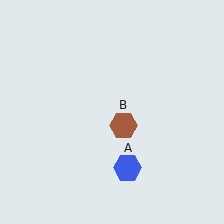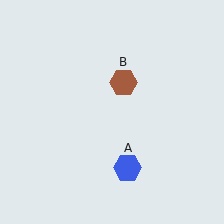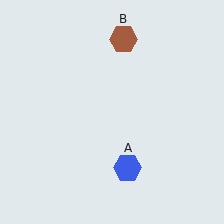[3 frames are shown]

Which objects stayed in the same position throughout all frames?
Blue hexagon (object A) remained stationary.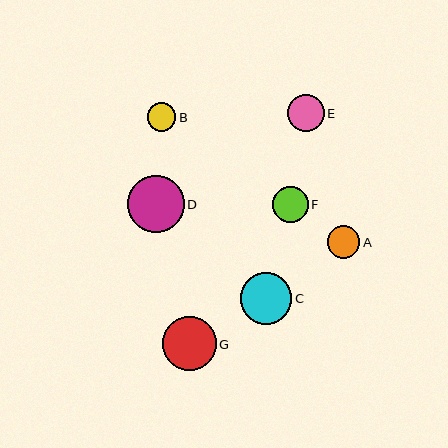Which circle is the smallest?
Circle B is the smallest with a size of approximately 29 pixels.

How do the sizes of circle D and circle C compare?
Circle D and circle C are approximately the same size.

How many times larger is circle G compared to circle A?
Circle G is approximately 1.6 times the size of circle A.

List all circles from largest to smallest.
From largest to smallest: D, G, C, E, F, A, B.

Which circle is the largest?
Circle D is the largest with a size of approximately 57 pixels.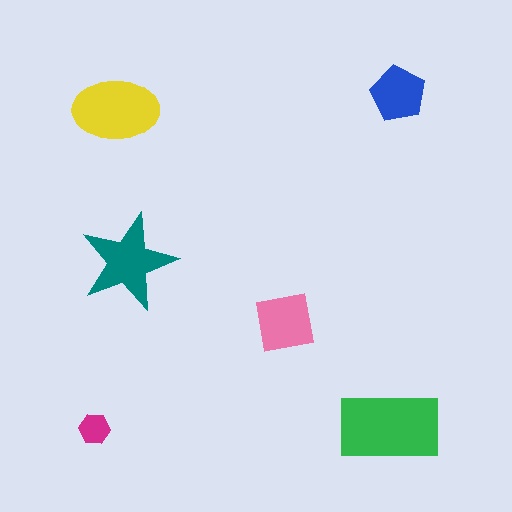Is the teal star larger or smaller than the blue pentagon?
Larger.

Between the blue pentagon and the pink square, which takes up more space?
The pink square.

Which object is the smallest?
The magenta hexagon.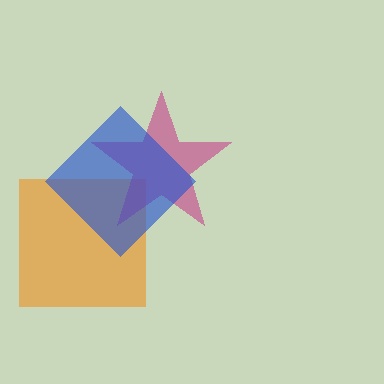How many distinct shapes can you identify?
There are 3 distinct shapes: an orange square, a magenta star, a blue diamond.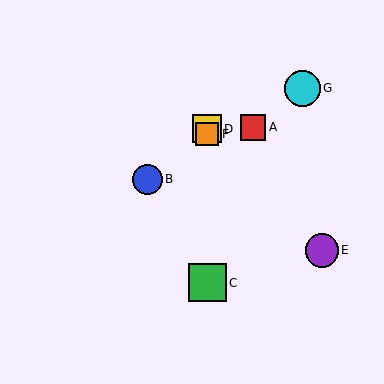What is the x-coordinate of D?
Object D is at x≈207.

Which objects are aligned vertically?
Objects C, D, F are aligned vertically.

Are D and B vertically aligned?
No, D is at x≈207 and B is at x≈147.